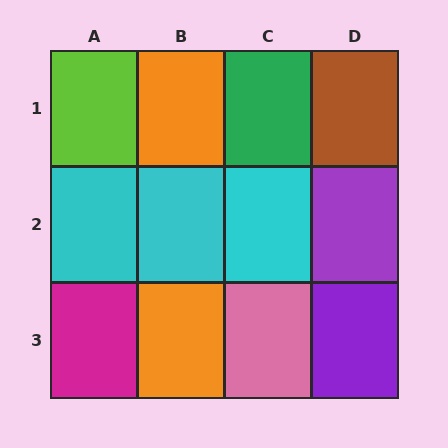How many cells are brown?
1 cell is brown.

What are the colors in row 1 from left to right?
Lime, orange, green, brown.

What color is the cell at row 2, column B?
Cyan.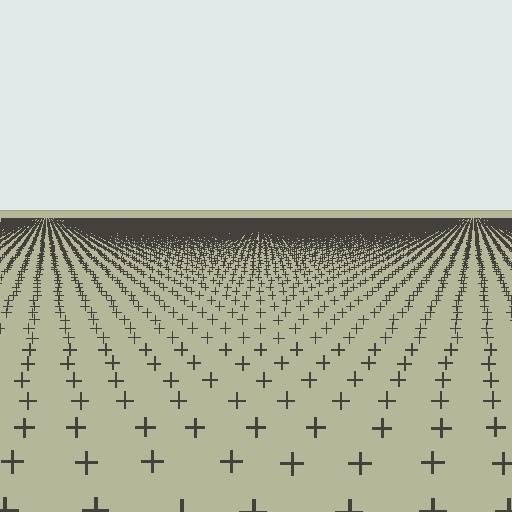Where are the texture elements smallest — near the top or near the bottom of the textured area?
Near the top.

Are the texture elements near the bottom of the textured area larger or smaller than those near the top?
Larger. Near the bottom, elements are closer to the viewer and appear at a bigger on-screen size.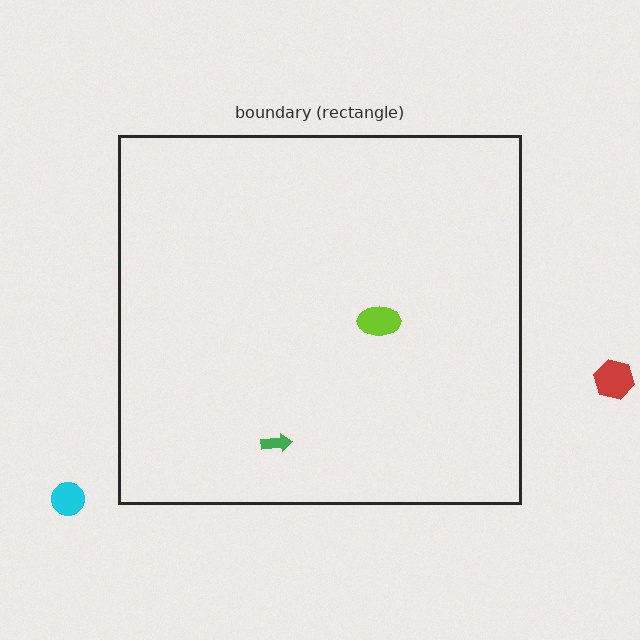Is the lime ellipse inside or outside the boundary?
Inside.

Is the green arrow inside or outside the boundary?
Inside.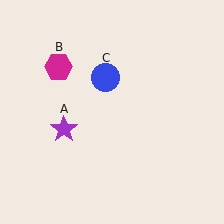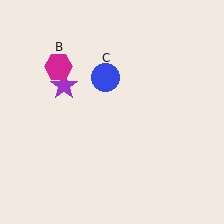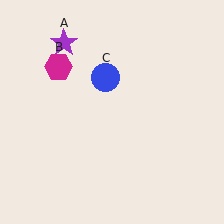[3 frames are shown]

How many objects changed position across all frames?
1 object changed position: purple star (object A).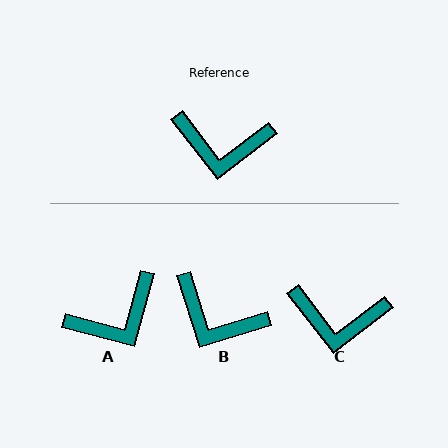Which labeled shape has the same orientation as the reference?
C.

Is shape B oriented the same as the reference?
No, it is off by about 20 degrees.